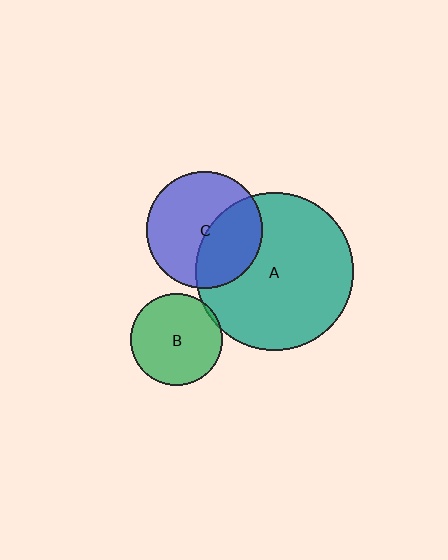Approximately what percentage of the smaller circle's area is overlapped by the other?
Approximately 5%.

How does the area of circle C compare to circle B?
Approximately 1.6 times.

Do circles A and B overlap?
Yes.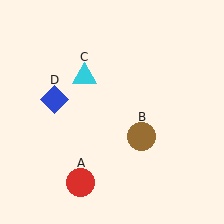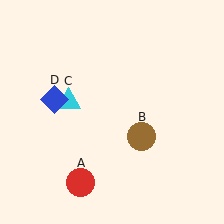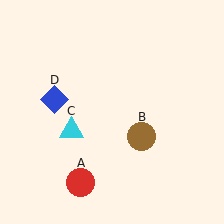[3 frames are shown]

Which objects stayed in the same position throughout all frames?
Red circle (object A) and brown circle (object B) and blue diamond (object D) remained stationary.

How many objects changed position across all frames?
1 object changed position: cyan triangle (object C).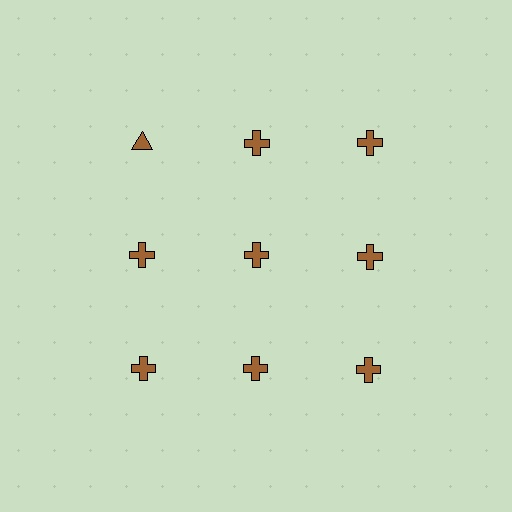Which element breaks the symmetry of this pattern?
The brown triangle in the top row, leftmost column breaks the symmetry. All other shapes are brown crosses.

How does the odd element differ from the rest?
It has a different shape: triangle instead of cross.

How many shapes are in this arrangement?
There are 9 shapes arranged in a grid pattern.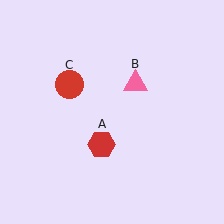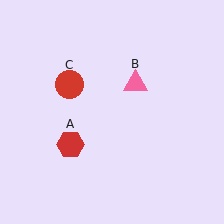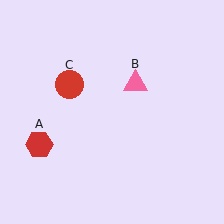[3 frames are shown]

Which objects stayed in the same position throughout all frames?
Pink triangle (object B) and red circle (object C) remained stationary.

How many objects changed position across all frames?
1 object changed position: red hexagon (object A).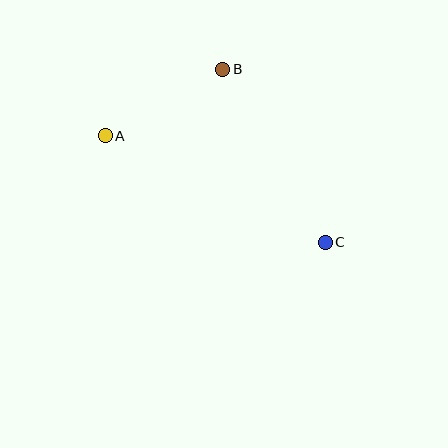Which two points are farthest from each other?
Points A and C are farthest from each other.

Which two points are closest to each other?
Points A and B are closest to each other.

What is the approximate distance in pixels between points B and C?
The distance between B and C is approximately 201 pixels.